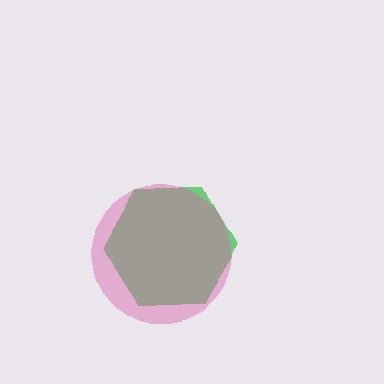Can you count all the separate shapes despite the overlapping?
Yes, there are 2 separate shapes.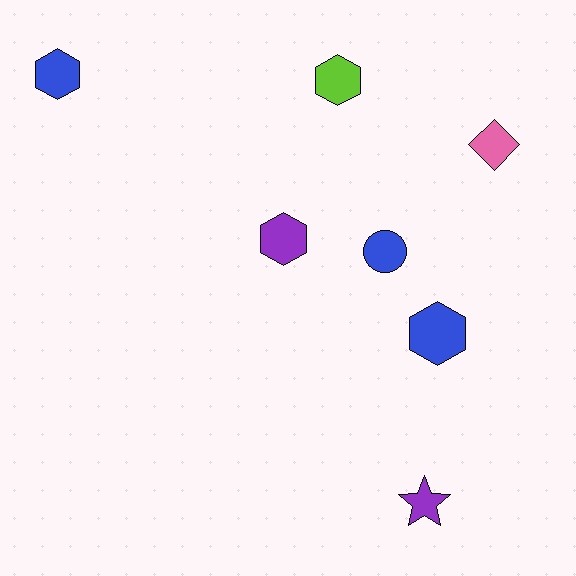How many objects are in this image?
There are 7 objects.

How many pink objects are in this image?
There is 1 pink object.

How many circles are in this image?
There is 1 circle.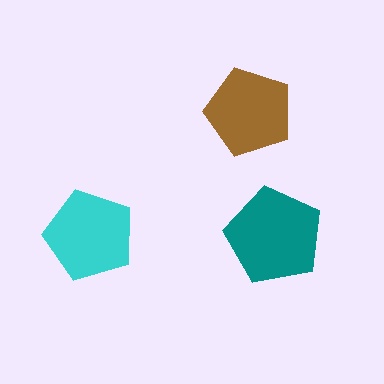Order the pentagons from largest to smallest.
the teal one, the cyan one, the brown one.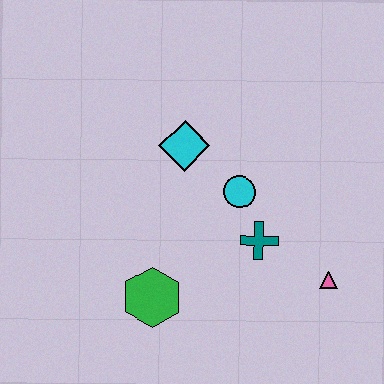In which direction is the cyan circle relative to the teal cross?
The cyan circle is above the teal cross.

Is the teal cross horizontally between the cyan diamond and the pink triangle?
Yes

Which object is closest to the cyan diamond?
The cyan circle is closest to the cyan diamond.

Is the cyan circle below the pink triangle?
No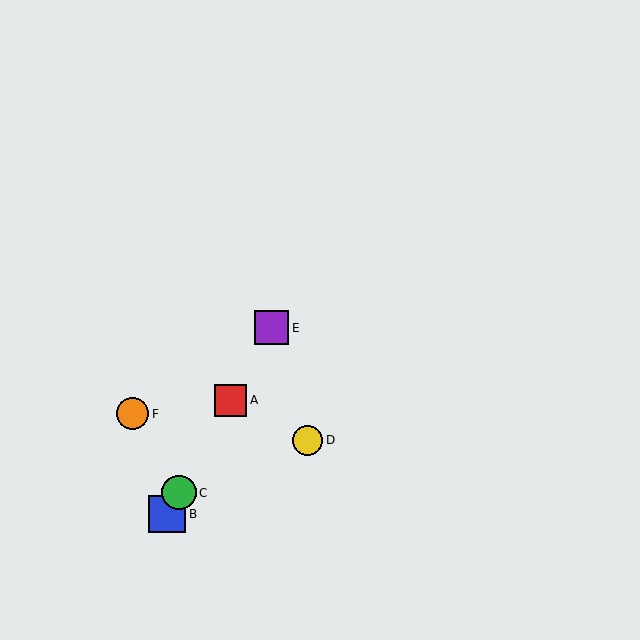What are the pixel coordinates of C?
Object C is at (179, 493).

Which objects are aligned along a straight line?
Objects A, B, C, E are aligned along a straight line.